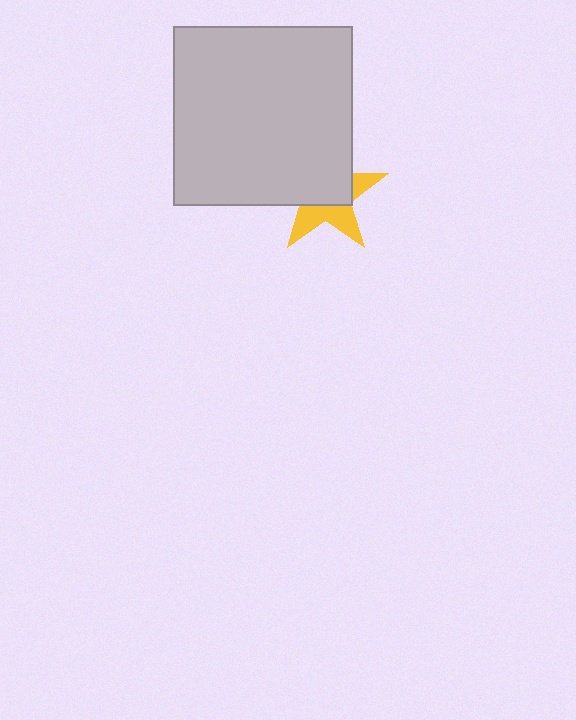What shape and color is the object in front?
The object in front is a light gray square.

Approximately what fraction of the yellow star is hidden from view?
Roughly 58% of the yellow star is hidden behind the light gray square.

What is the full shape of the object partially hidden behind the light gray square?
The partially hidden object is a yellow star.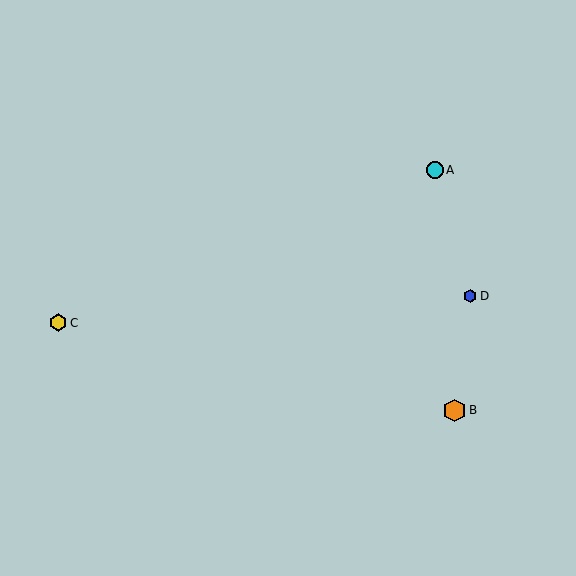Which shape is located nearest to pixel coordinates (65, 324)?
The yellow hexagon (labeled C) at (58, 323) is nearest to that location.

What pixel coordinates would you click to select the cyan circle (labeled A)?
Click at (435, 170) to select the cyan circle A.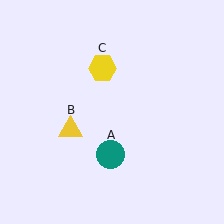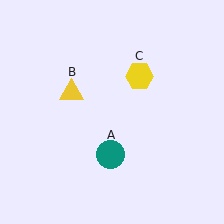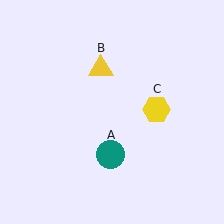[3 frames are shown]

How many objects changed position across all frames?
2 objects changed position: yellow triangle (object B), yellow hexagon (object C).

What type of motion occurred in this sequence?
The yellow triangle (object B), yellow hexagon (object C) rotated clockwise around the center of the scene.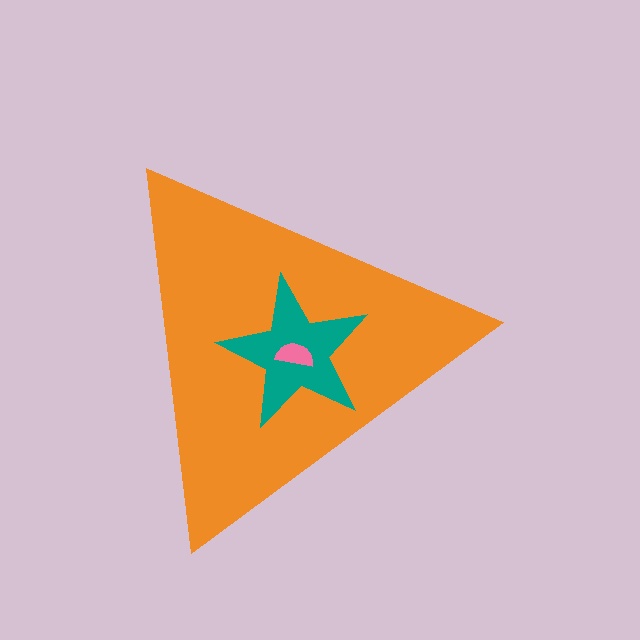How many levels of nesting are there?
3.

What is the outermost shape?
The orange triangle.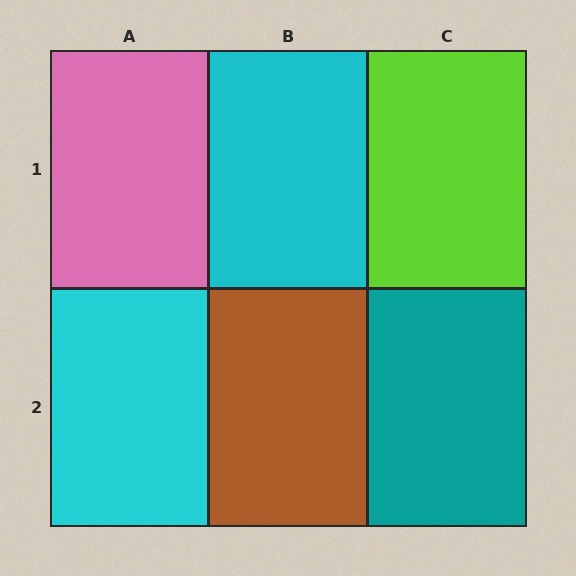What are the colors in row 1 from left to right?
Pink, cyan, lime.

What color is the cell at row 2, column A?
Cyan.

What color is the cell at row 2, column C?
Teal.